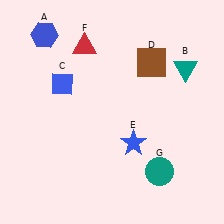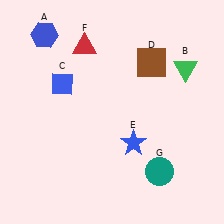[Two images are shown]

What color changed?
The triangle (B) changed from teal in Image 1 to green in Image 2.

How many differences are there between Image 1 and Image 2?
There is 1 difference between the two images.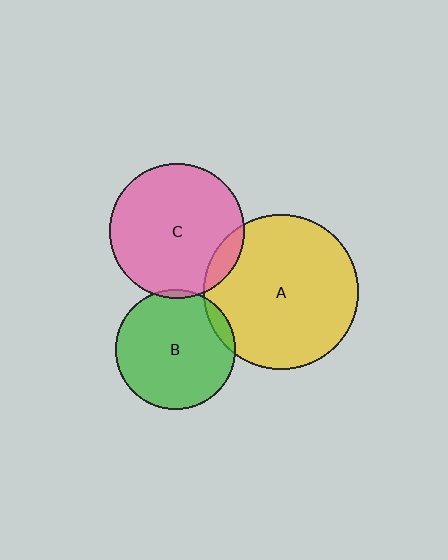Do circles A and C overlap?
Yes.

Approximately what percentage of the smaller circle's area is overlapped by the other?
Approximately 10%.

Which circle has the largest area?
Circle A (yellow).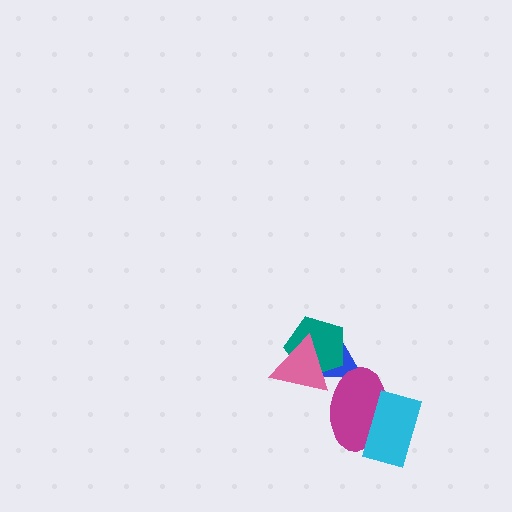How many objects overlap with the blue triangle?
3 objects overlap with the blue triangle.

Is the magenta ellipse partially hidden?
Yes, it is partially covered by another shape.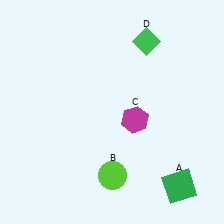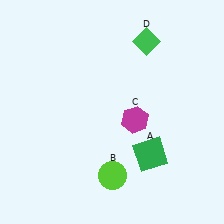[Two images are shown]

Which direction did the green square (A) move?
The green square (A) moved up.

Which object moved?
The green square (A) moved up.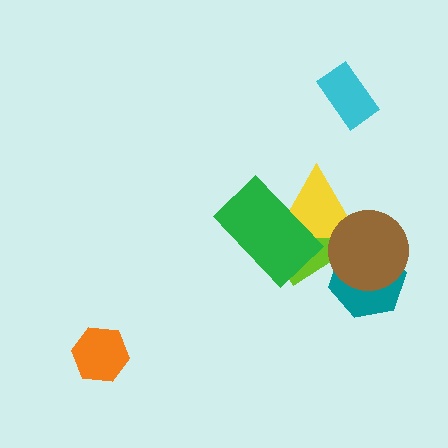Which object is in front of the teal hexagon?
The brown circle is in front of the teal hexagon.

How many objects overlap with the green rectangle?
2 objects overlap with the green rectangle.